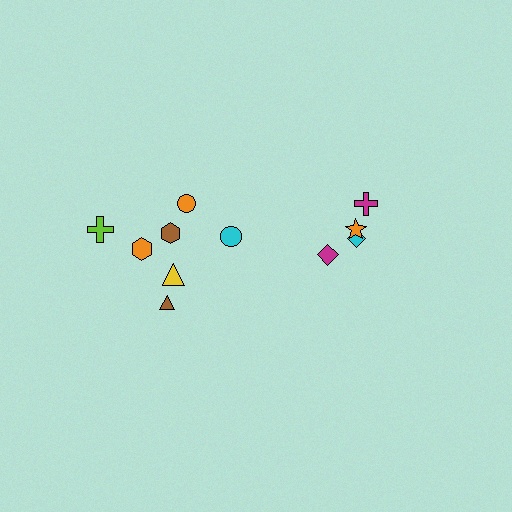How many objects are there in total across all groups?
There are 11 objects.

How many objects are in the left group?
There are 7 objects.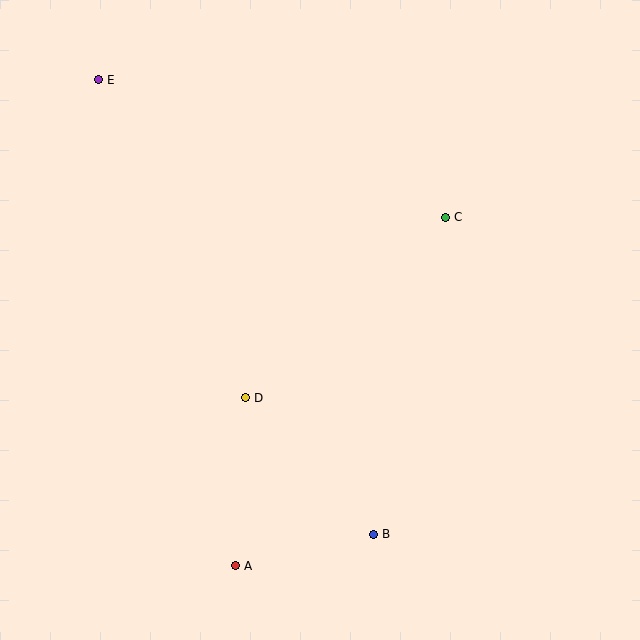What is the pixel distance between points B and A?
The distance between B and A is 141 pixels.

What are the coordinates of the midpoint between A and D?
The midpoint between A and D is at (240, 482).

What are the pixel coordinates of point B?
Point B is at (373, 534).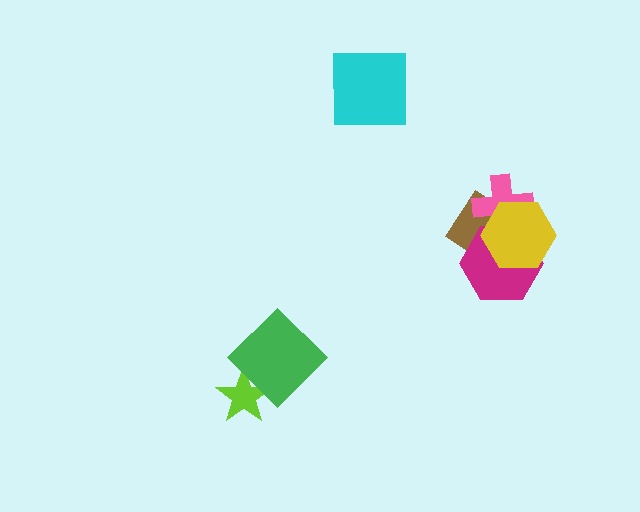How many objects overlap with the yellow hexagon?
3 objects overlap with the yellow hexagon.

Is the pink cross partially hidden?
Yes, it is partially covered by another shape.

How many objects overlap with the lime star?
1 object overlaps with the lime star.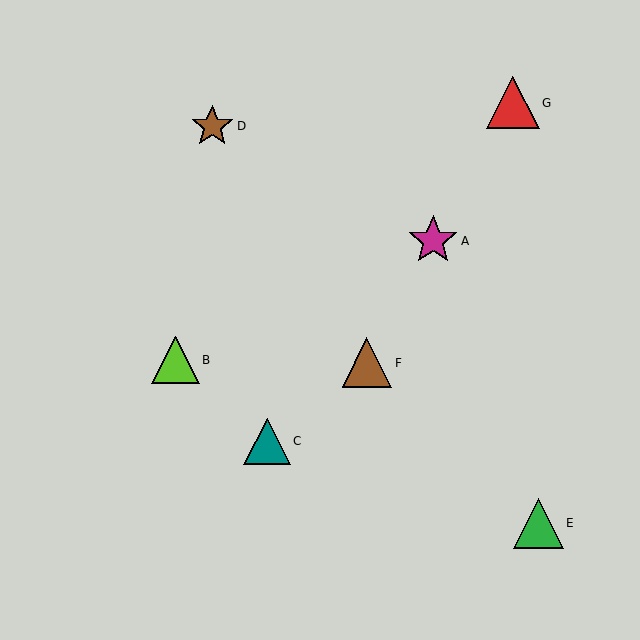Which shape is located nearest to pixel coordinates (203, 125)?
The brown star (labeled D) at (212, 126) is nearest to that location.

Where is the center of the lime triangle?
The center of the lime triangle is at (175, 360).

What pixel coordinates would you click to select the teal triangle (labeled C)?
Click at (267, 441) to select the teal triangle C.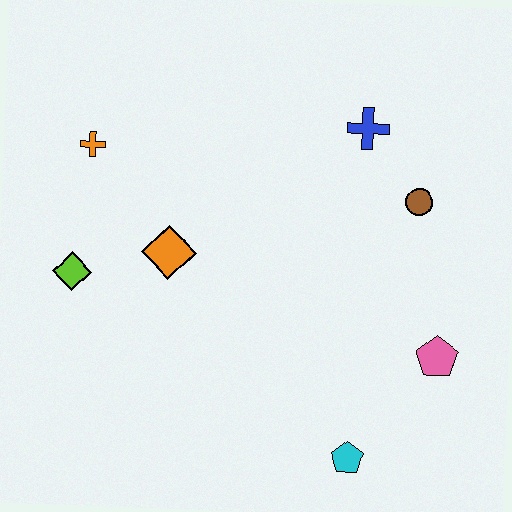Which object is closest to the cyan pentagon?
The pink pentagon is closest to the cyan pentagon.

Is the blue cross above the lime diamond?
Yes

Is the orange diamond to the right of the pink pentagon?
No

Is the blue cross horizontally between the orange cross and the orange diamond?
No